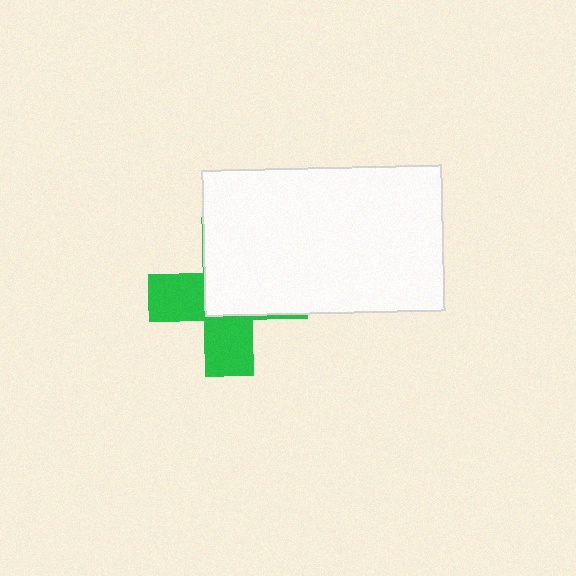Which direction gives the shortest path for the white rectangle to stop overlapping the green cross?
Moving toward the upper-right gives the shortest separation.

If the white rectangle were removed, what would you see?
You would see the complete green cross.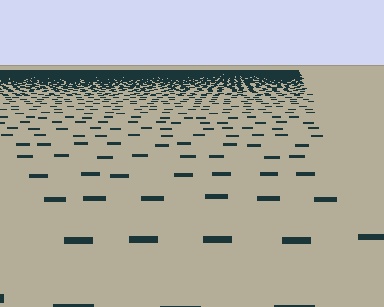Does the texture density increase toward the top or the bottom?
Density increases toward the top.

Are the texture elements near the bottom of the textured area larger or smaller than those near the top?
Larger. Near the bottom, elements are closer to the viewer and appear at a bigger on-screen size.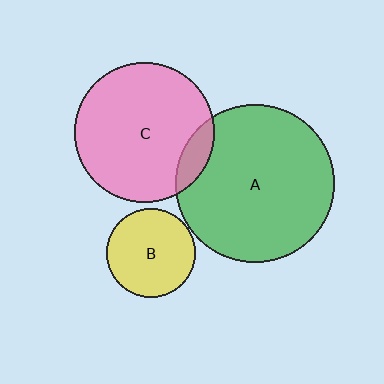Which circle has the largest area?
Circle A (green).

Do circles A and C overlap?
Yes.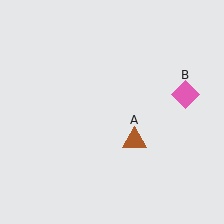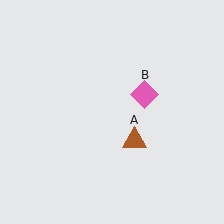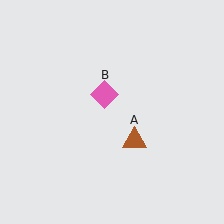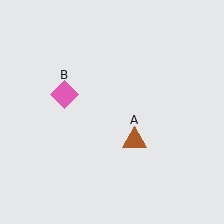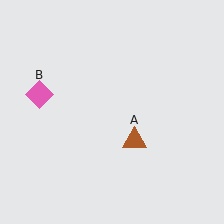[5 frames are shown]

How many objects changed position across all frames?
1 object changed position: pink diamond (object B).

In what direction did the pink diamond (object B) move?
The pink diamond (object B) moved left.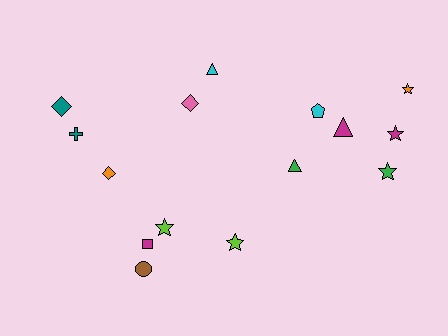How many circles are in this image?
There is 1 circle.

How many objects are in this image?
There are 15 objects.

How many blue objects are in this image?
There are no blue objects.